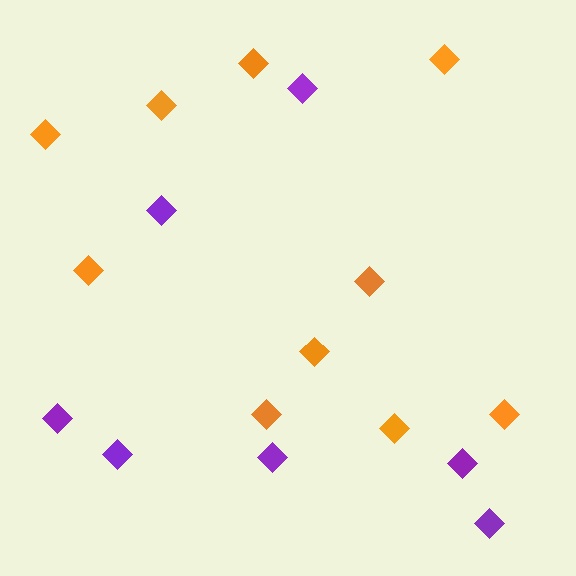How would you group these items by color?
There are 2 groups: one group of purple diamonds (7) and one group of orange diamonds (10).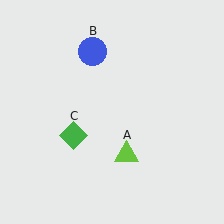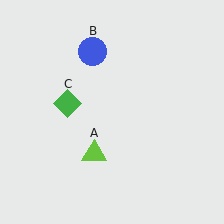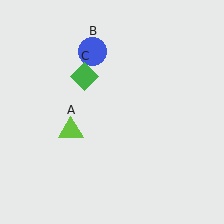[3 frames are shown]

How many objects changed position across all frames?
2 objects changed position: lime triangle (object A), green diamond (object C).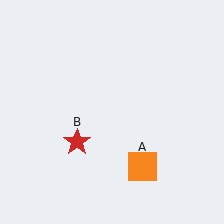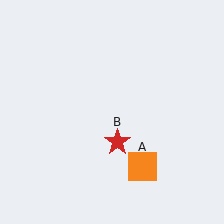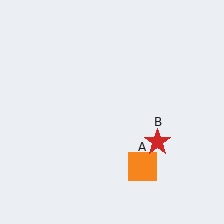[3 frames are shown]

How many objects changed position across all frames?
1 object changed position: red star (object B).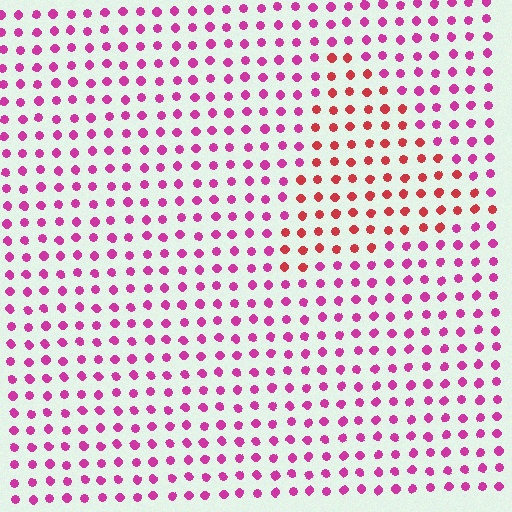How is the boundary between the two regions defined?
The boundary is defined purely by a slight shift in hue (about 38 degrees). Spacing, size, and orientation are identical on both sides.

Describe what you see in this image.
The image is filled with small magenta elements in a uniform arrangement. A triangle-shaped region is visible where the elements are tinted to a slightly different hue, forming a subtle color boundary.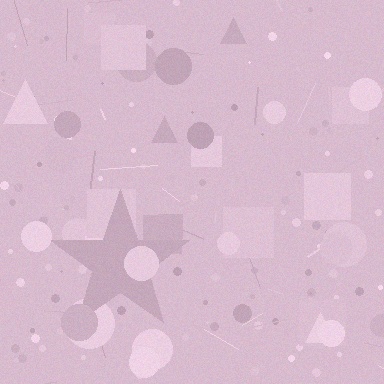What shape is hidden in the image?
A star is hidden in the image.